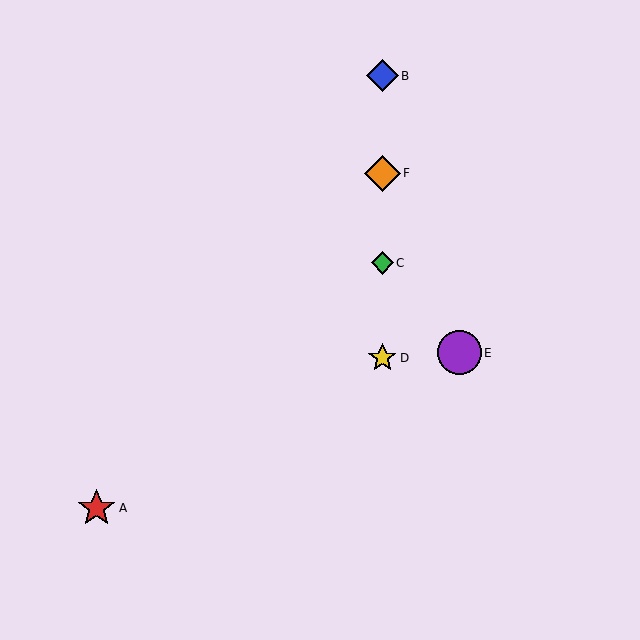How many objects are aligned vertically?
4 objects (B, C, D, F) are aligned vertically.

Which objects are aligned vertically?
Objects B, C, D, F are aligned vertically.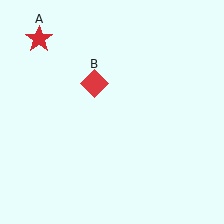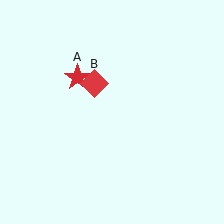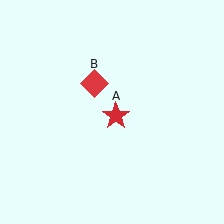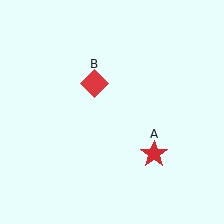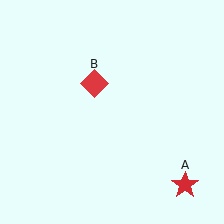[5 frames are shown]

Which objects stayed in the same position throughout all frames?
Red diamond (object B) remained stationary.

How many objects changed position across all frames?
1 object changed position: red star (object A).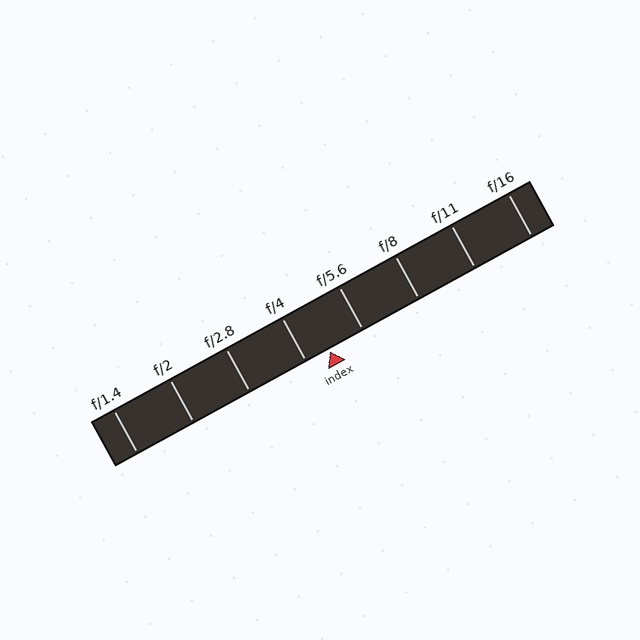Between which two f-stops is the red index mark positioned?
The index mark is between f/4 and f/5.6.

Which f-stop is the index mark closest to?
The index mark is closest to f/4.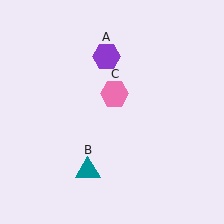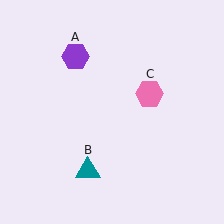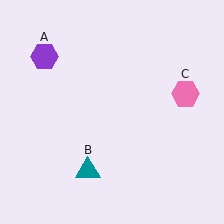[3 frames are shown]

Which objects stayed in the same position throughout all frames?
Teal triangle (object B) remained stationary.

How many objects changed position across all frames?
2 objects changed position: purple hexagon (object A), pink hexagon (object C).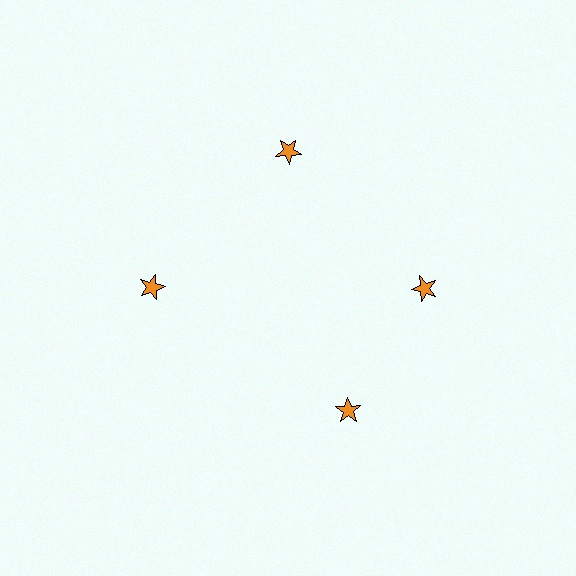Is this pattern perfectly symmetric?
No. The 4 orange stars are arranged in a ring, but one element near the 6 o'clock position is rotated out of alignment along the ring, breaking the 4-fold rotational symmetry.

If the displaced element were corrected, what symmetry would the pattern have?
It would have 4-fold rotational symmetry — the pattern would map onto itself every 90 degrees.